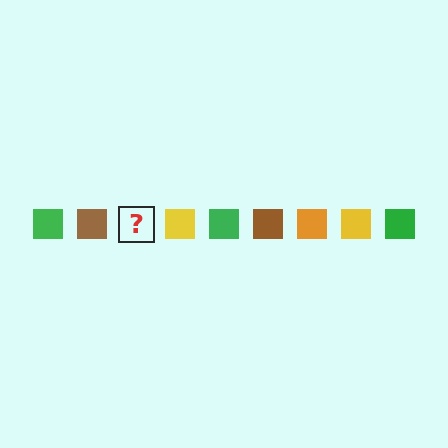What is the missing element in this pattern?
The missing element is an orange square.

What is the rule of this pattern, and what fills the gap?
The rule is that the pattern cycles through green, brown, orange, yellow squares. The gap should be filled with an orange square.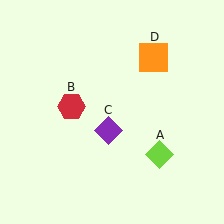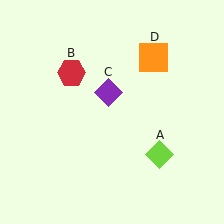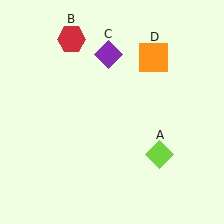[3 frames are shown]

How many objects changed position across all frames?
2 objects changed position: red hexagon (object B), purple diamond (object C).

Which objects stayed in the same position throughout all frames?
Lime diamond (object A) and orange square (object D) remained stationary.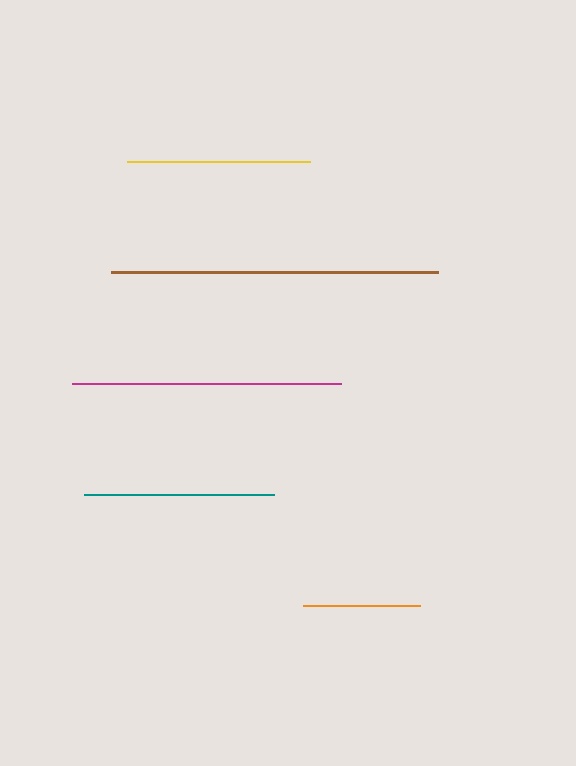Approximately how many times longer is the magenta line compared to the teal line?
The magenta line is approximately 1.4 times the length of the teal line.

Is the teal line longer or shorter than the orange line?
The teal line is longer than the orange line.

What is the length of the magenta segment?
The magenta segment is approximately 269 pixels long.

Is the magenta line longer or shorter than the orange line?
The magenta line is longer than the orange line.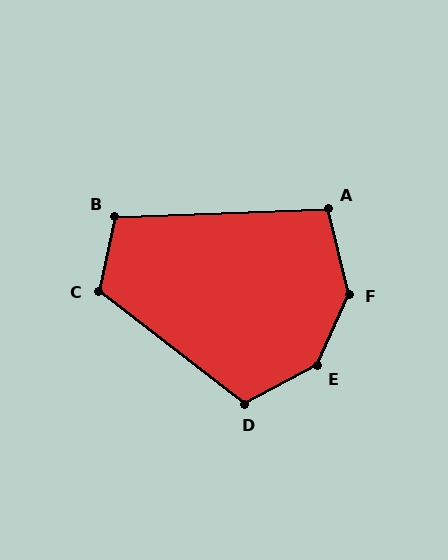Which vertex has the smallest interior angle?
A, at approximately 102 degrees.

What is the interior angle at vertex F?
Approximately 142 degrees (obtuse).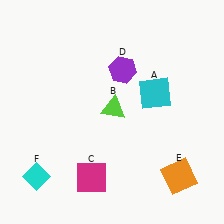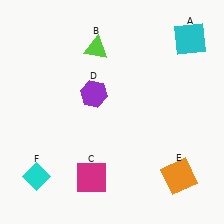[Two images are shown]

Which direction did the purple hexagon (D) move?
The purple hexagon (D) moved left.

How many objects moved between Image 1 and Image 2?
3 objects moved between the two images.